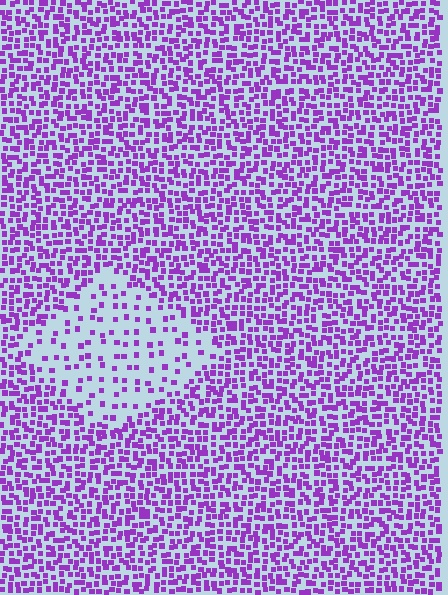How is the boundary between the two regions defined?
The boundary is defined by a change in element density (approximately 2.8x ratio). All elements are the same color, size, and shape.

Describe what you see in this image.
The image contains small purple elements arranged at two different densities. A diamond-shaped region is visible where the elements are less densely packed than the surrounding area.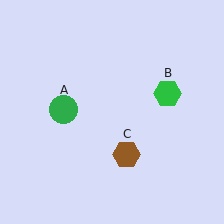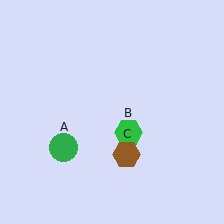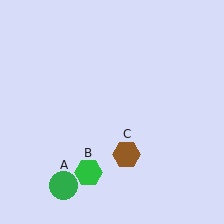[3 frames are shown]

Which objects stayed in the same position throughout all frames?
Brown hexagon (object C) remained stationary.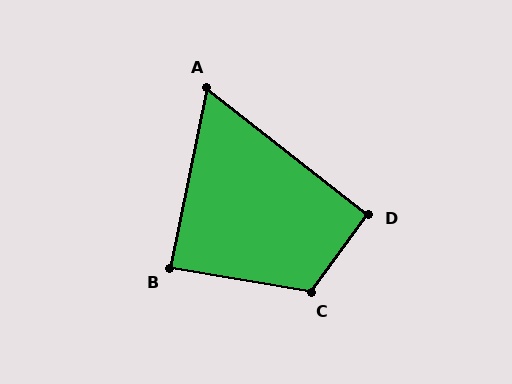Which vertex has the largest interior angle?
C, at approximately 116 degrees.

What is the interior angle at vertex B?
Approximately 88 degrees (approximately right).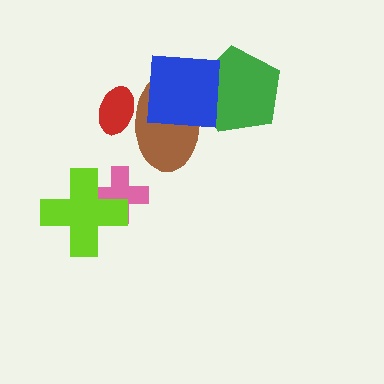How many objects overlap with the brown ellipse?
3 objects overlap with the brown ellipse.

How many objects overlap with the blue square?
2 objects overlap with the blue square.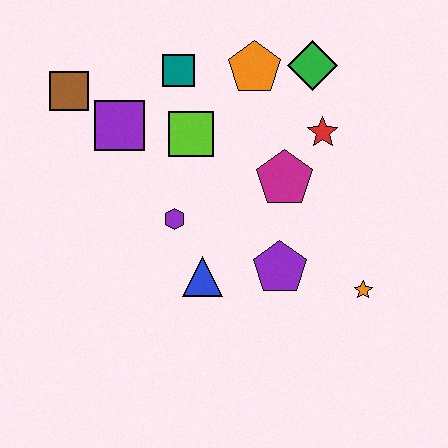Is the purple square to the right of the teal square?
No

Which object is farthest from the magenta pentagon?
The brown square is farthest from the magenta pentagon.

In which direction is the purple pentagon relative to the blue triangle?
The purple pentagon is to the right of the blue triangle.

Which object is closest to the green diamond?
The orange pentagon is closest to the green diamond.